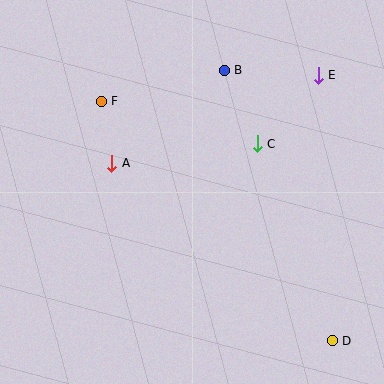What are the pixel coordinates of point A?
Point A is at (112, 163).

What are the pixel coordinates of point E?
Point E is at (318, 75).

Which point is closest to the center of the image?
Point C at (257, 143) is closest to the center.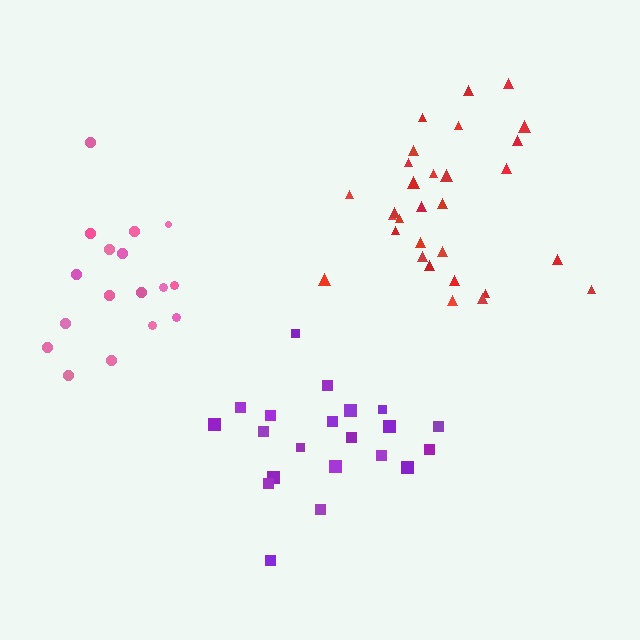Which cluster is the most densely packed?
Purple.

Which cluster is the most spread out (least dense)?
Pink.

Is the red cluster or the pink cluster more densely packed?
Red.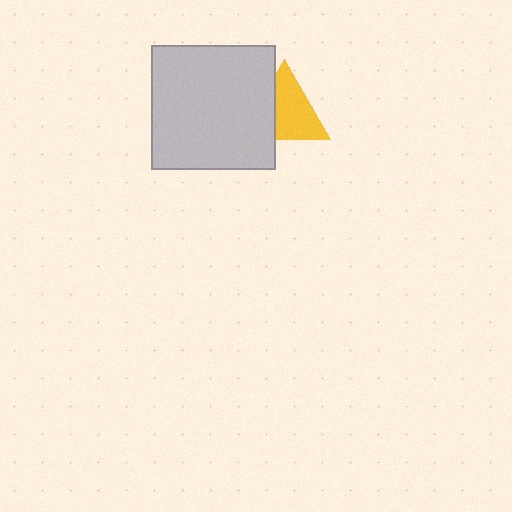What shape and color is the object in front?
The object in front is a light gray square.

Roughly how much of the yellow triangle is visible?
Most of it is visible (roughly 67%).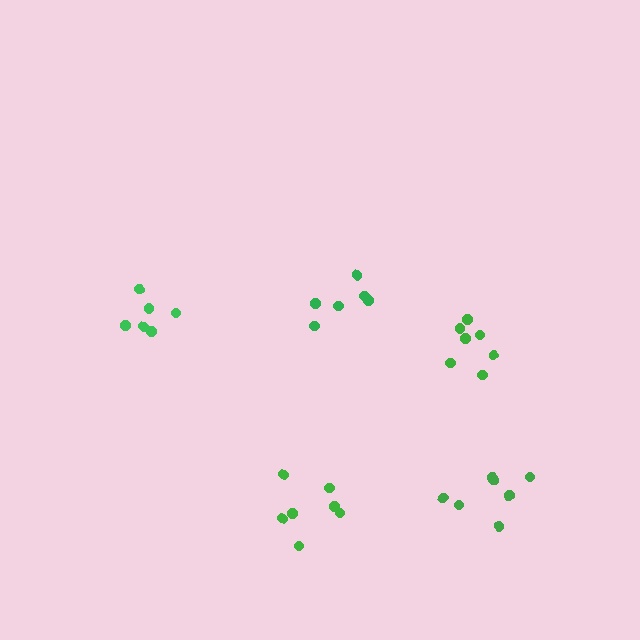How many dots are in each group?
Group 1: 6 dots, Group 2: 7 dots, Group 3: 7 dots, Group 4: 6 dots, Group 5: 7 dots (33 total).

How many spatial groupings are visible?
There are 5 spatial groupings.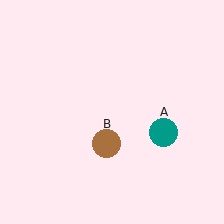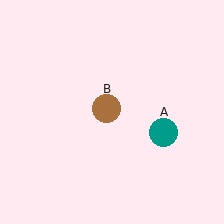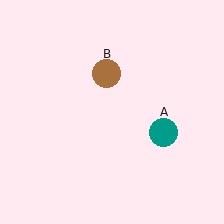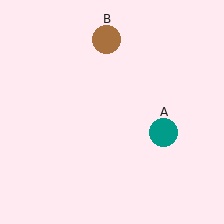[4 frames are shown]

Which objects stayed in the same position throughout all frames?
Teal circle (object A) remained stationary.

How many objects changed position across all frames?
1 object changed position: brown circle (object B).